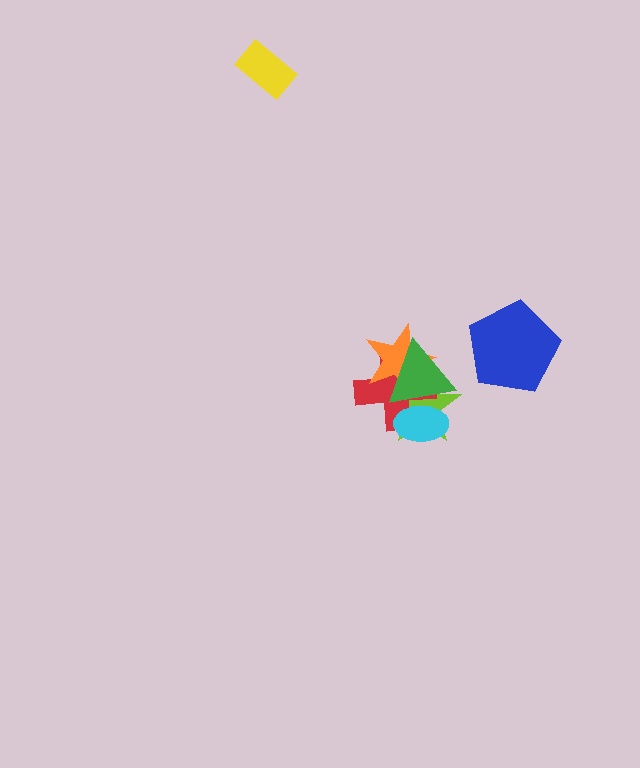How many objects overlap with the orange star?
3 objects overlap with the orange star.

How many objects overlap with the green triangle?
4 objects overlap with the green triangle.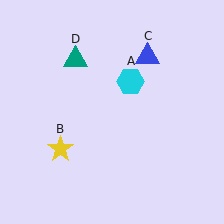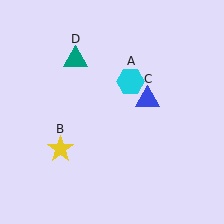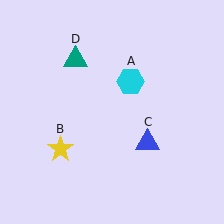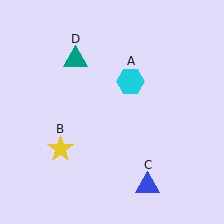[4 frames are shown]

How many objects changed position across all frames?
1 object changed position: blue triangle (object C).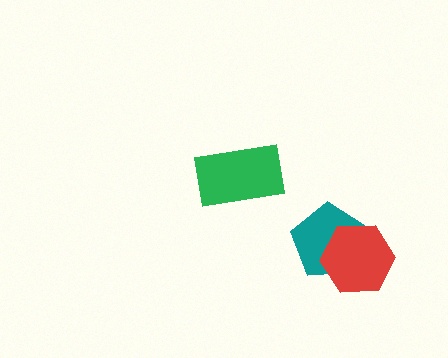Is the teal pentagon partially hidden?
Yes, it is partially covered by another shape.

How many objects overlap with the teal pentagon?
1 object overlaps with the teal pentagon.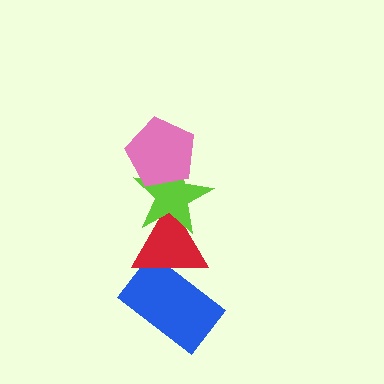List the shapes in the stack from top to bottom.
From top to bottom: the pink pentagon, the lime star, the red triangle, the blue rectangle.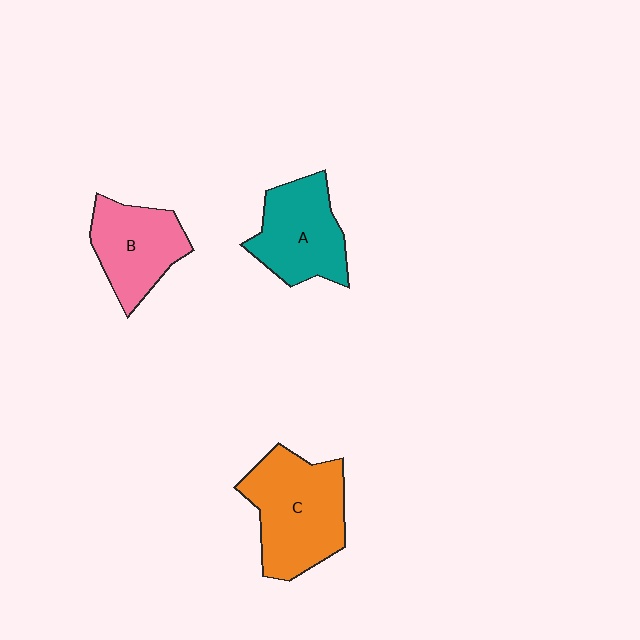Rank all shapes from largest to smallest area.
From largest to smallest: C (orange), A (teal), B (pink).